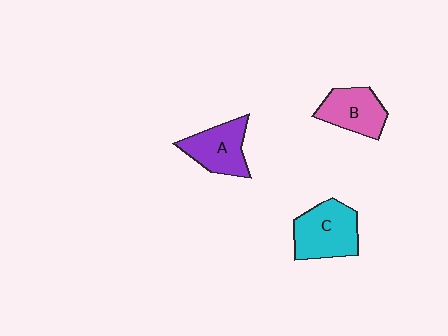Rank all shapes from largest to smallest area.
From largest to smallest: C (cyan), A (purple), B (pink).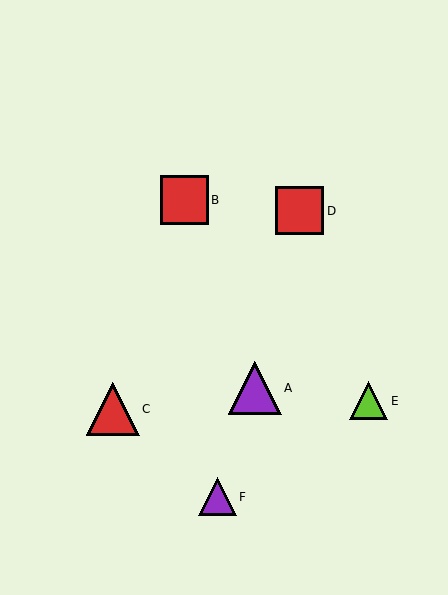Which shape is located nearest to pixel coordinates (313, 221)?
The red square (labeled D) at (300, 211) is nearest to that location.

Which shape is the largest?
The purple triangle (labeled A) is the largest.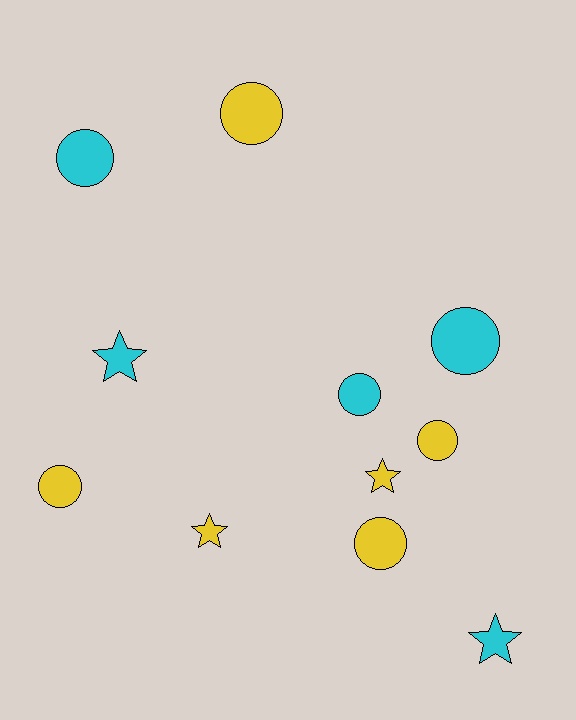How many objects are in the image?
There are 11 objects.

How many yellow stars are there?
There are 2 yellow stars.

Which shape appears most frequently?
Circle, with 7 objects.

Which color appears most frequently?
Yellow, with 6 objects.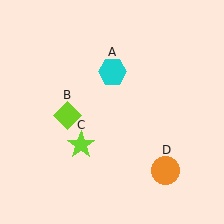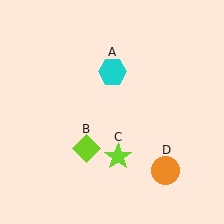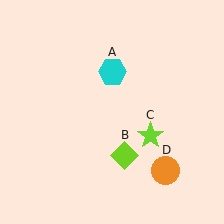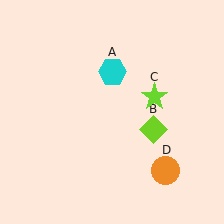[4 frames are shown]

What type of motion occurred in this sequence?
The lime diamond (object B), lime star (object C) rotated counterclockwise around the center of the scene.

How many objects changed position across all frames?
2 objects changed position: lime diamond (object B), lime star (object C).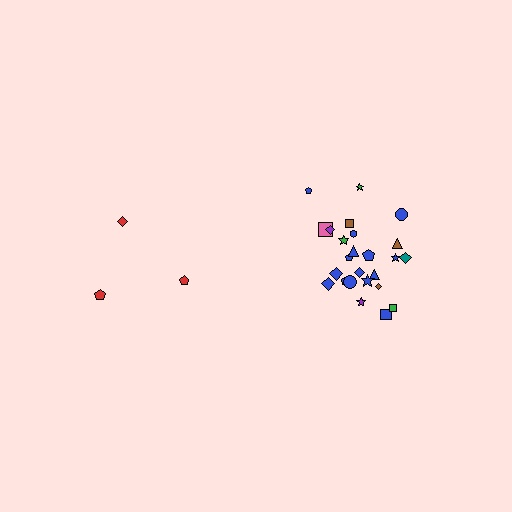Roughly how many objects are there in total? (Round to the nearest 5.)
Roughly 30 objects in total.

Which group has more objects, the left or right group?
The right group.